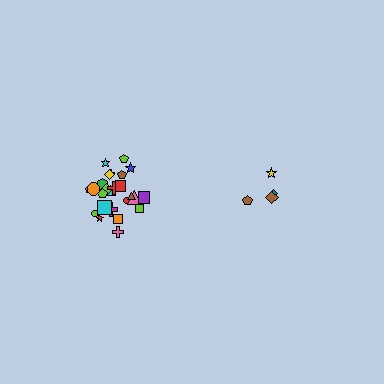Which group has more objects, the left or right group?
The left group.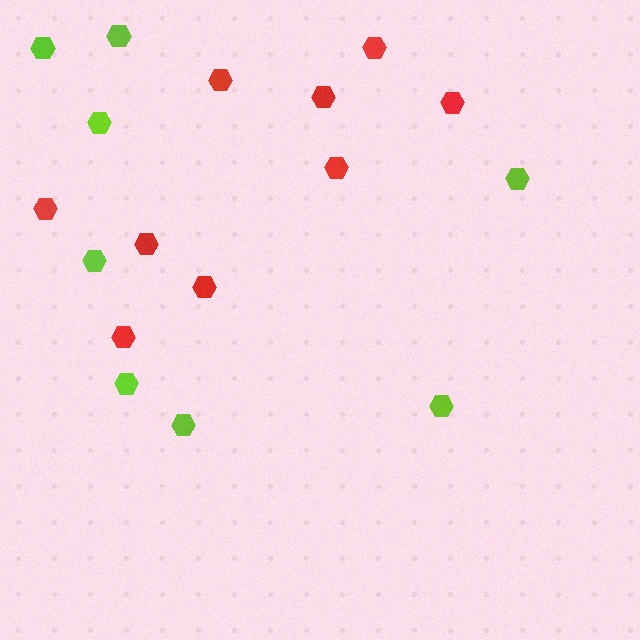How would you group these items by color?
There are 2 groups: one group of red hexagons (9) and one group of lime hexagons (8).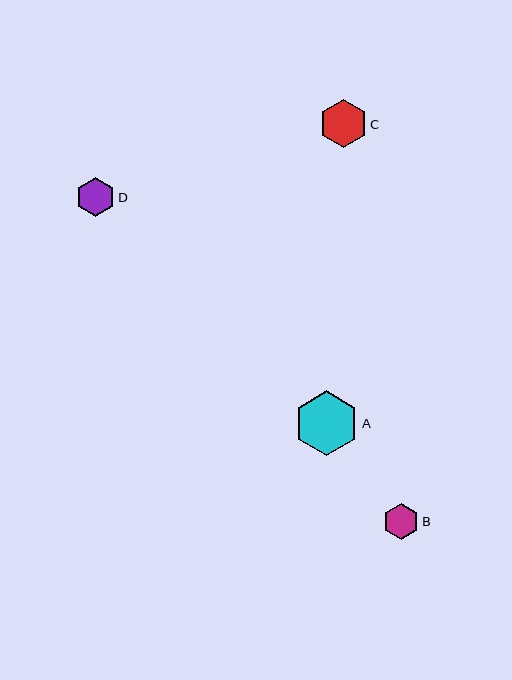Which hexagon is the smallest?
Hexagon B is the smallest with a size of approximately 36 pixels.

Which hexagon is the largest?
Hexagon A is the largest with a size of approximately 65 pixels.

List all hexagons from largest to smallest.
From largest to smallest: A, C, D, B.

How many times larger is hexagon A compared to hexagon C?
Hexagon A is approximately 1.3 times the size of hexagon C.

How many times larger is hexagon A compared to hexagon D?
Hexagon A is approximately 1.7 times the size of hexagon D.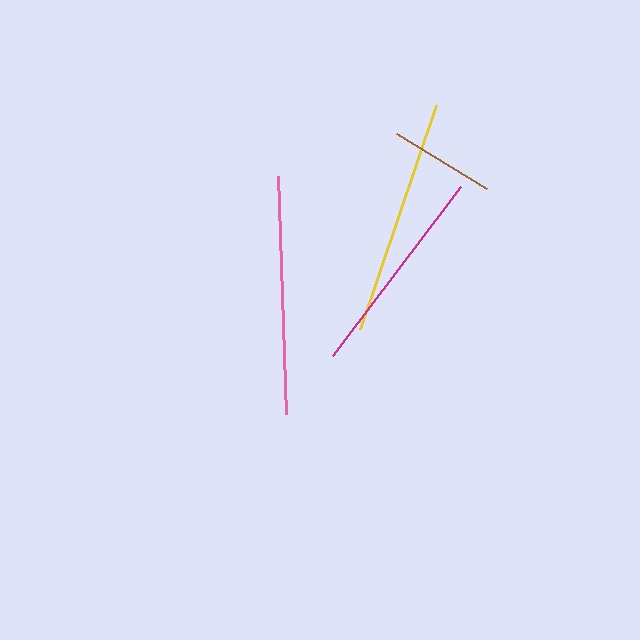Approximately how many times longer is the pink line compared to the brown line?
The pink line is approximately 2.3 times the length of the brown line.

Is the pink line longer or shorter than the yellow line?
The pink line is longer than the yellow line.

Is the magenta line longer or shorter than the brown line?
The magenta line is longer than the brown line.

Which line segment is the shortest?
The brown line is the shortest at approximately 105 pixels.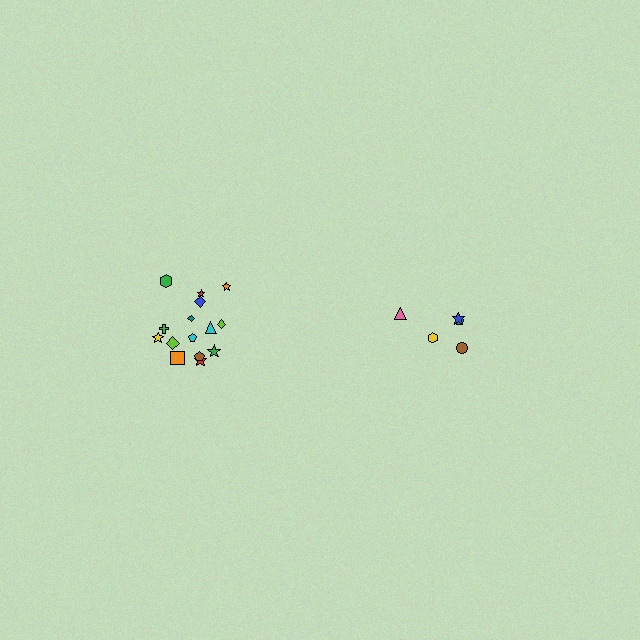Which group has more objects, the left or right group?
The left group.